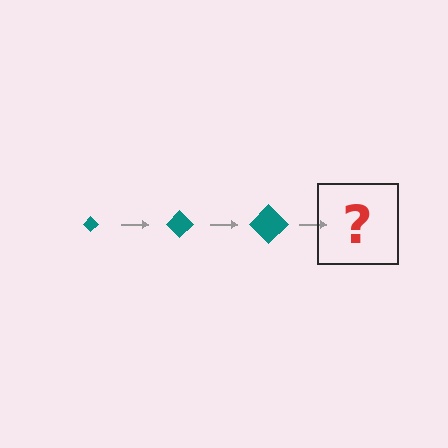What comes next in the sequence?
The next element should be a teal diamond, larger than the previous one.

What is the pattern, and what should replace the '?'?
The pattern is that the diamond gets progressively larger each step. The '?' should be a teal diamond, larger than the previous one.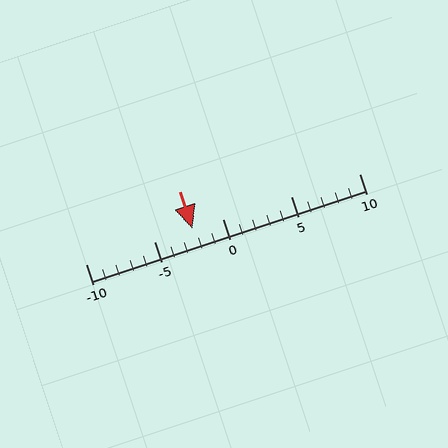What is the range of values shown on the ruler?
The ruler shows values from -10 to 10.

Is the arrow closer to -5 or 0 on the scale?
The arrow is closer to 0.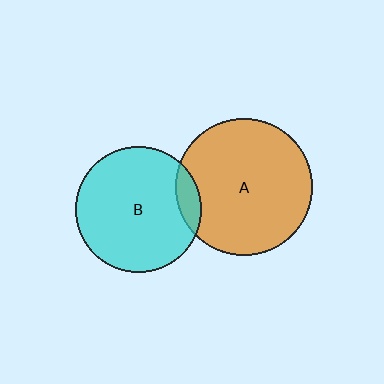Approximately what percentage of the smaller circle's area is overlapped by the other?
Approximately 10%.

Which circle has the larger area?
Circle A (orange).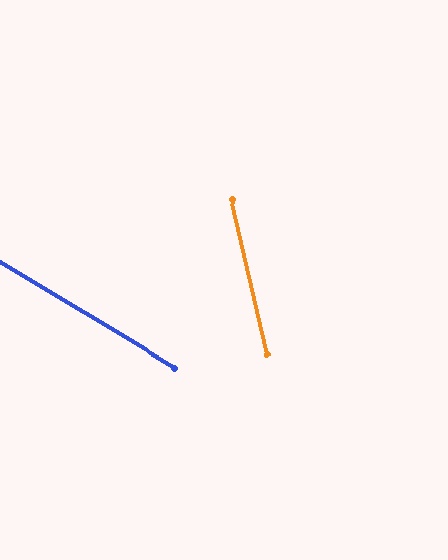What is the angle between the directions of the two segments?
Approximately 46 degrees.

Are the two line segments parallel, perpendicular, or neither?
Neither parallel nor perpendicular — they differ by about 46°.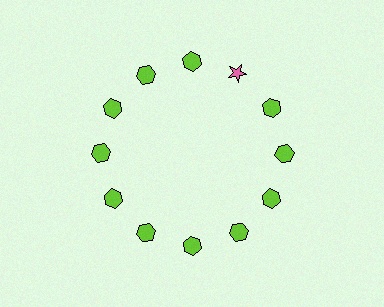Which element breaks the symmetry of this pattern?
The pink star at roughly the 1 o'clock position breaks the symmetry. All other shapes are lime hexagons.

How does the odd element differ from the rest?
It differs in both color (pink instead of lime) and shape (star instead of hexagon).